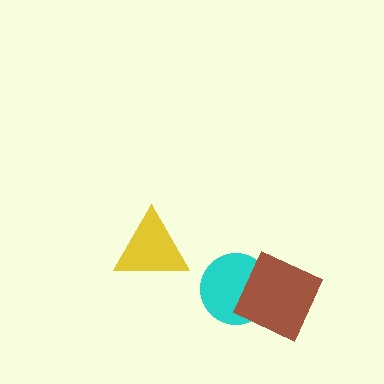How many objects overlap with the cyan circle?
1 object overlaps with the cyan circle.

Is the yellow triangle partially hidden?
No, no other shape covers it.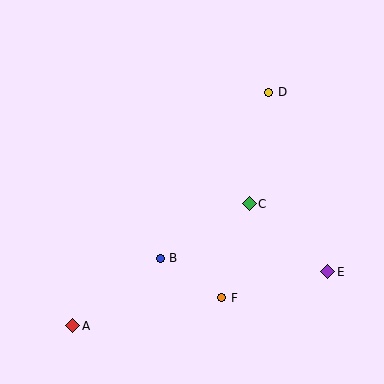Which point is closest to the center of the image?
Point C at (249, 204) is closest to the center.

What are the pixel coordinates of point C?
Point C is at (249, 204).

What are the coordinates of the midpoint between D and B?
The midpoint between D and B is at (214, 175).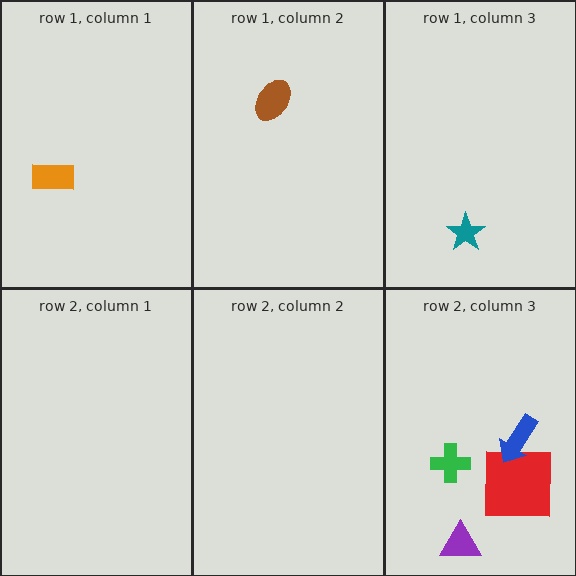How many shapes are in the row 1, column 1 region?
1.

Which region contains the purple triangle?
The row 2, column 3 region.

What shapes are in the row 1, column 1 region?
The orange rectangle.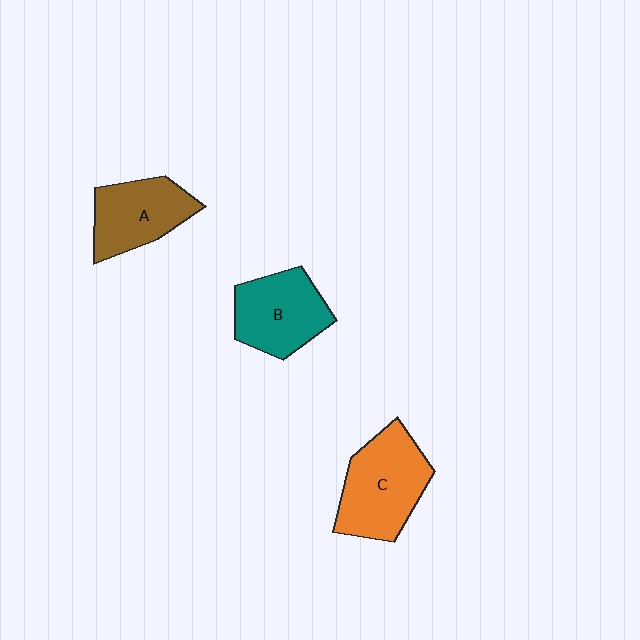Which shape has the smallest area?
Shape A (brown).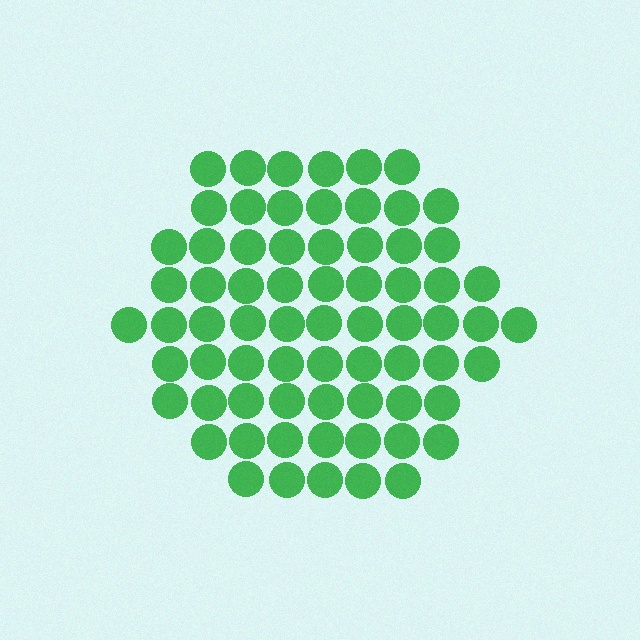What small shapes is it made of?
It is made of small circles.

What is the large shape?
The large shape is a hexagon.